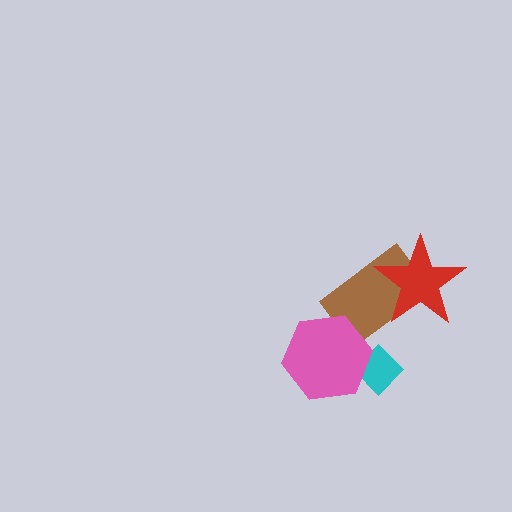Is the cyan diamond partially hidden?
Yes, it is partially covered by another shape.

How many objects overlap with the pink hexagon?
2 objects overlap with the pink hexagon.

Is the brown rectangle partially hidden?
Yes, it is partially covered by another shape.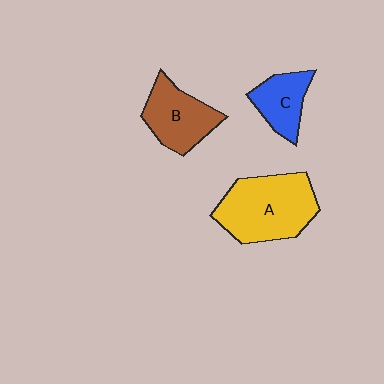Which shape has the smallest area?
Shape C (blue).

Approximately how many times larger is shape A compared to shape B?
Approximately 1.5 times.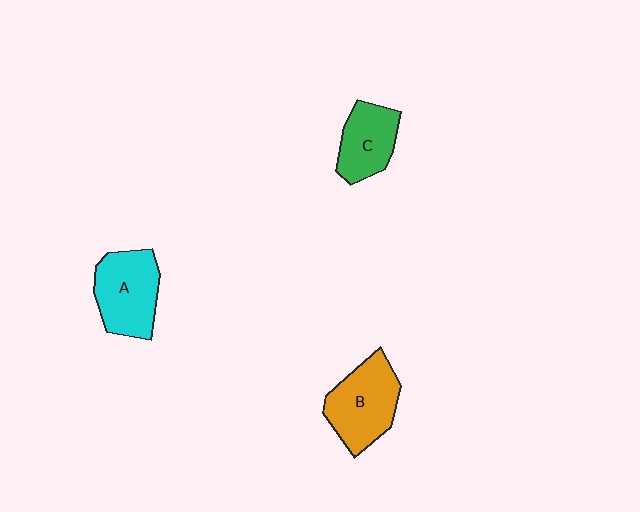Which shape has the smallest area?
Shape C (green).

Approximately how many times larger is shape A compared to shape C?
Approximately 1.3 times.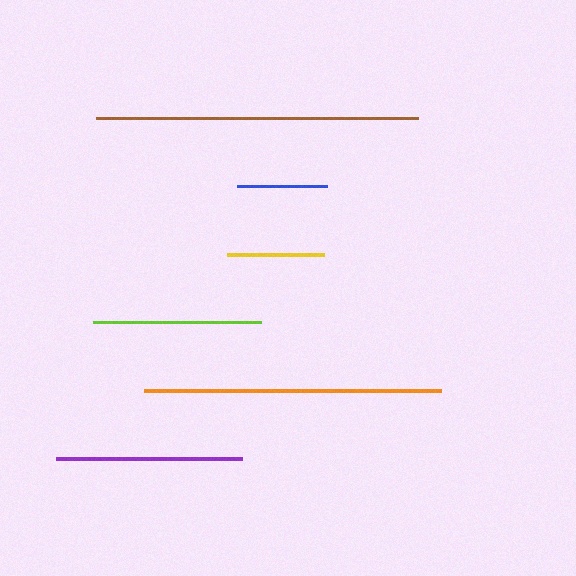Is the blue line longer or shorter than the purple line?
The purple line is longer than the blue line.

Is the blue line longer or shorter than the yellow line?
The yellow line is longer than the blue line.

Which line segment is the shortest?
The blue line is the shortest at approximately 90 pixels.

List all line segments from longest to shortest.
From longest to shortest: brown, orange, purple, lime, yellow, blue.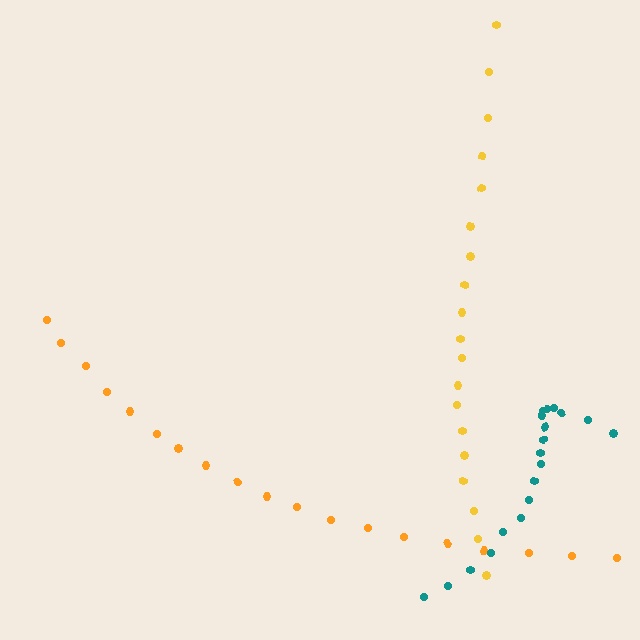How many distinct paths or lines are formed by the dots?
There are 3 distinct paths.